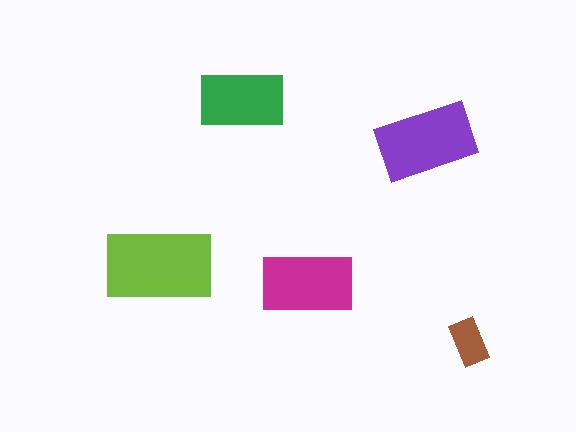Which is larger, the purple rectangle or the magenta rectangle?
The purple one.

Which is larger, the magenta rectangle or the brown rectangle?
The magenta one.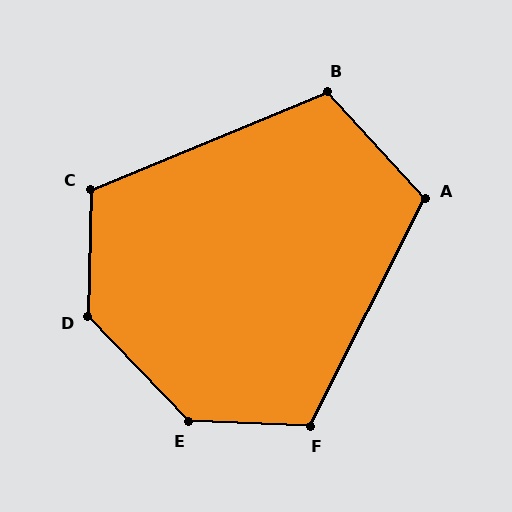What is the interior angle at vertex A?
Approximately 111 degrees (obtuse).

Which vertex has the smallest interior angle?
B, at approximately 110 degrees.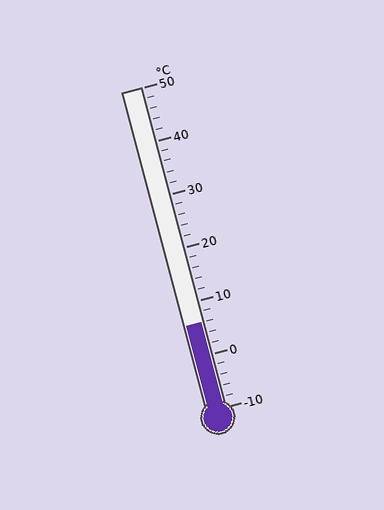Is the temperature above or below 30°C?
The temperature is below 30°C.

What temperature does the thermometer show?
The thermometer shows approximately 6°C.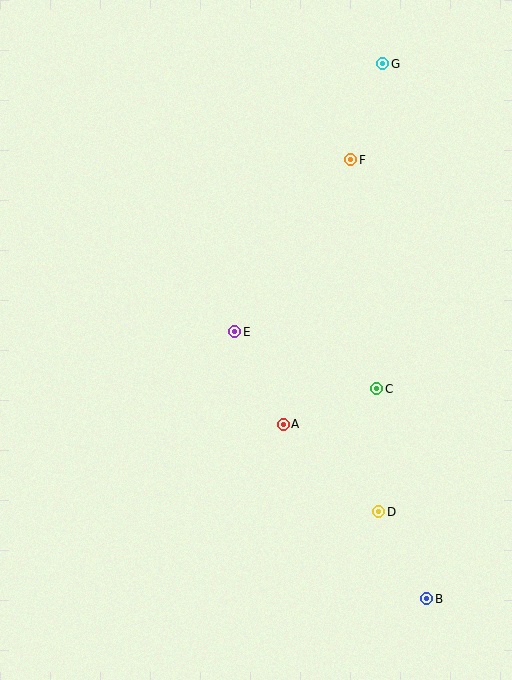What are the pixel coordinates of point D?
Point D is at (379, 512).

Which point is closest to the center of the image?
Point E at (235, 332) is closest to the center.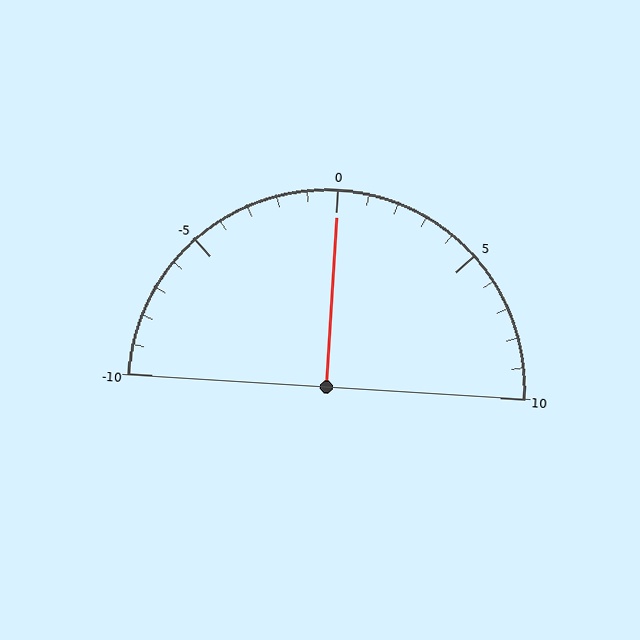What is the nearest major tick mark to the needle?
The nearest major tick mark is 0.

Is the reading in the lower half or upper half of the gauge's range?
The reading is in the upper half of the range (-10 to 10).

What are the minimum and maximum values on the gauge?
The gauge ranges from -10 to 10.